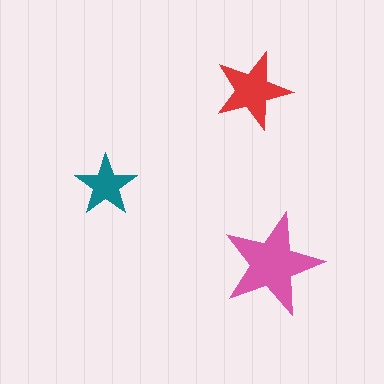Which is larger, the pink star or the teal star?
The pink one.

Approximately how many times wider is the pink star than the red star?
About 1.5 times wider.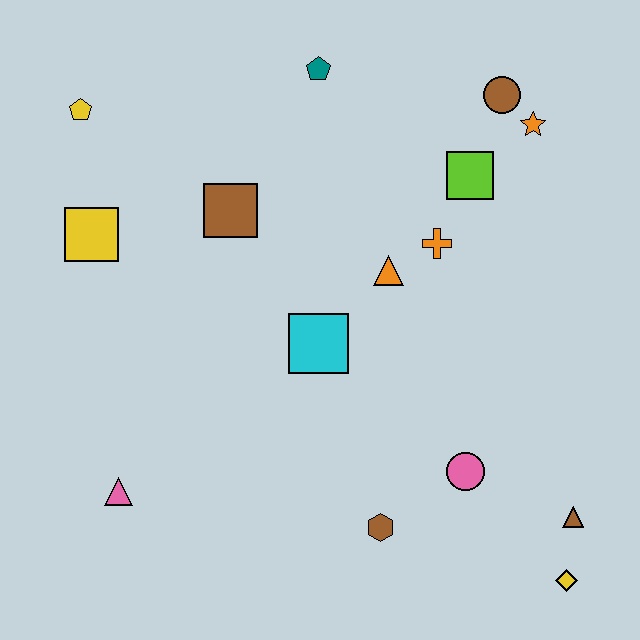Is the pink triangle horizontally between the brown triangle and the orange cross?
No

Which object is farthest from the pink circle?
The yellow pentagon is farthest from the pink circle.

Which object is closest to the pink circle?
The brown hexagon is closest to the pink circle.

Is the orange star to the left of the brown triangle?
Yes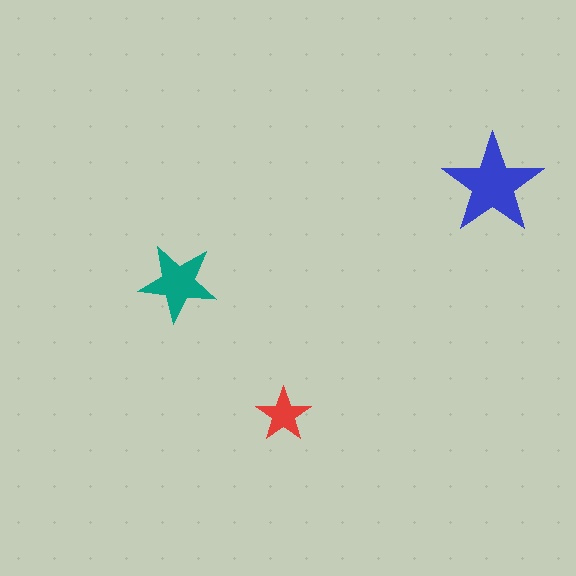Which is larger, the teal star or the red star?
The teal one.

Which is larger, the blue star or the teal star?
The blue one.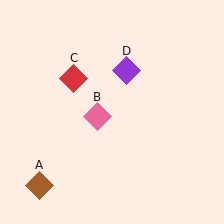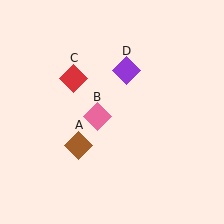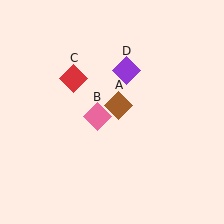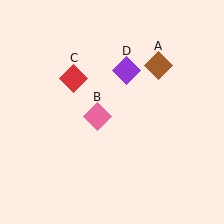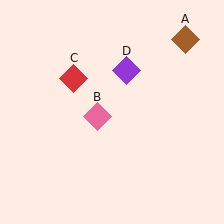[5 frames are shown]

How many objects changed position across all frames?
1 object changed position: brown diamond (object A).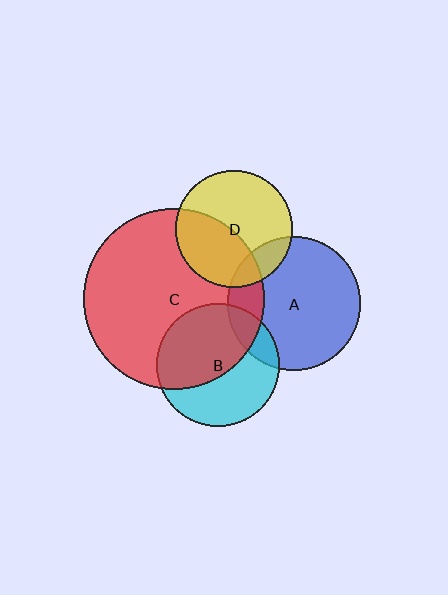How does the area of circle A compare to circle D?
Approximately 1.3 times.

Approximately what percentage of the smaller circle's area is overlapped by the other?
Approximately 15%.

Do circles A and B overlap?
Yes.